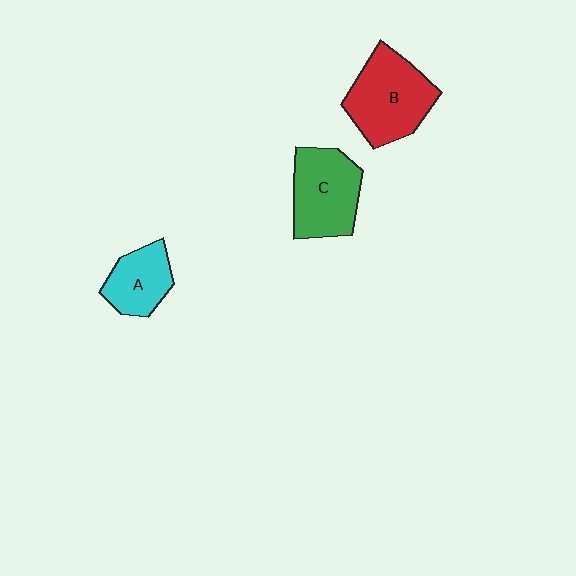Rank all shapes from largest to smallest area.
From largest to smallest: B (red), C (green), A (cyan).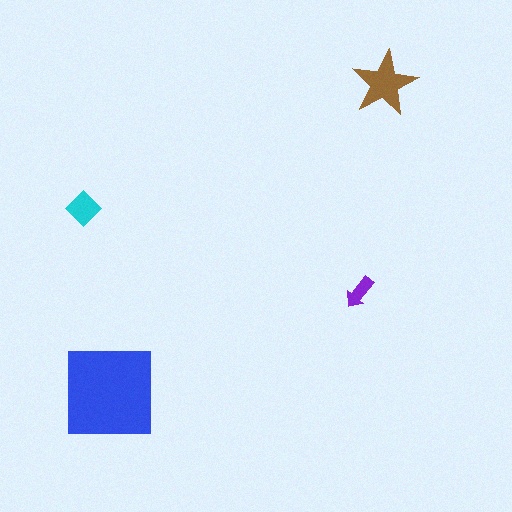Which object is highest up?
The brown star is topmost.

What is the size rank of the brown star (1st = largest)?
2nd.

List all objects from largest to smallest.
The blue square, the brown star, the cyan diamond, the purple arrow.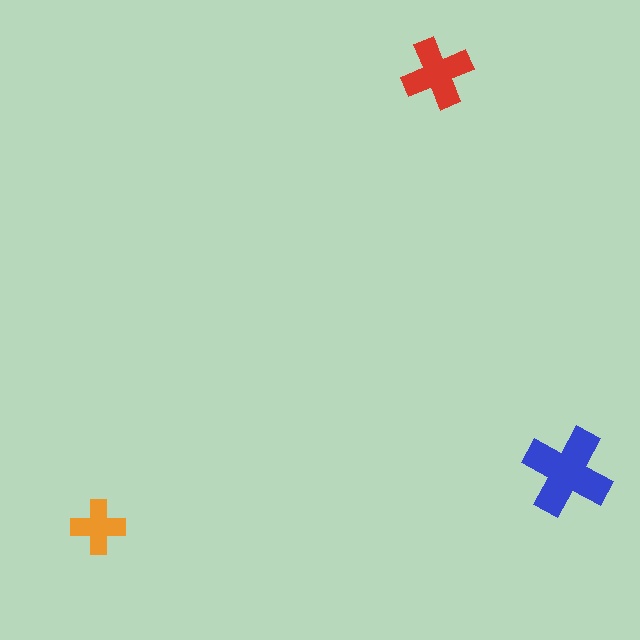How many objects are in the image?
There are 3 objects in the image.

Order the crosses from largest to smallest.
the blue one, the red one, the orange one.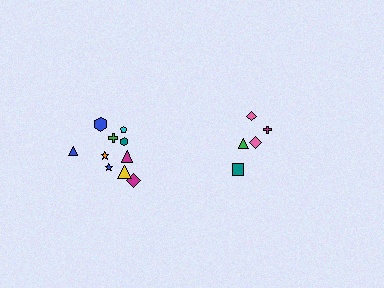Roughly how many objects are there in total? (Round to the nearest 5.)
Roughly 15 objects in total.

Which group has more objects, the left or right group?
The left group.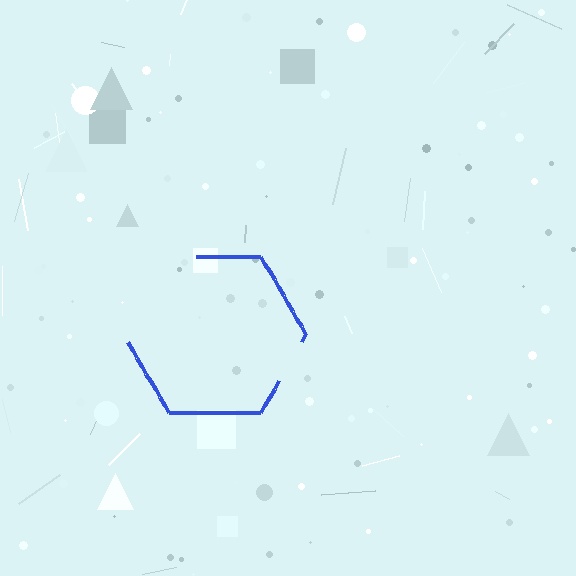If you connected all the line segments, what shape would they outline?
They would outline a hexagon.